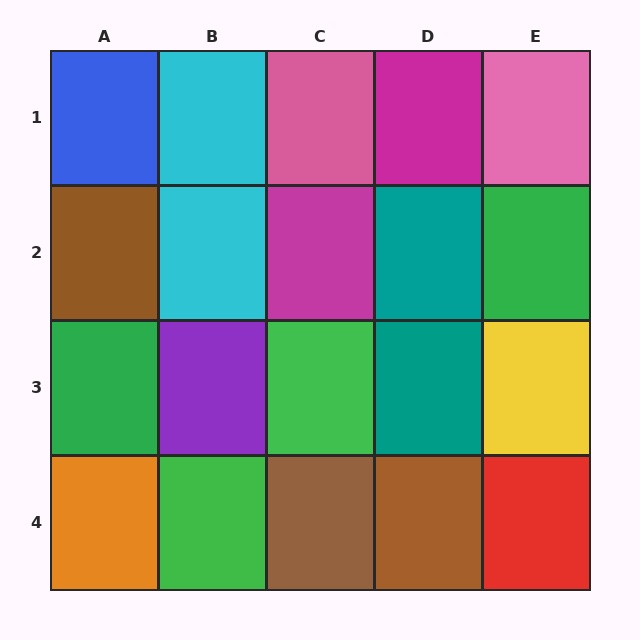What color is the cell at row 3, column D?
Teal.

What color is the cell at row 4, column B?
Green.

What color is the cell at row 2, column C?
Magenta.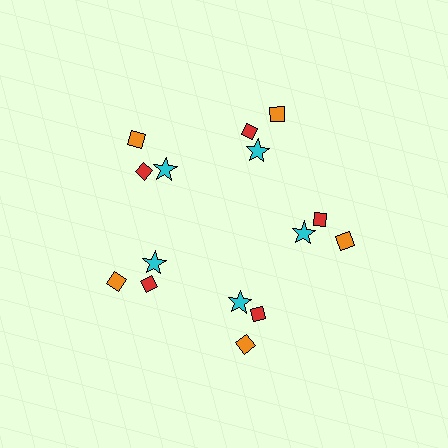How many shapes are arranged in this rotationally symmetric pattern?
There are 15 shapes, arranged in 5 groups of 3.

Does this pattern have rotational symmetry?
Yes, this pattern has 5-fold rotational symmetry. It looks the same after rotating 72 degrees around the center.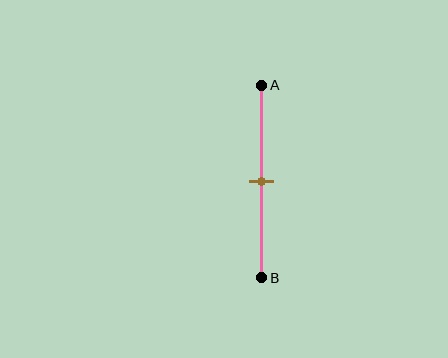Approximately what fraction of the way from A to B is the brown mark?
The brown mark is approximately 50% of the way from A to B.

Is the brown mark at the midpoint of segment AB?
Yes, the mark is approximately at the midpoint.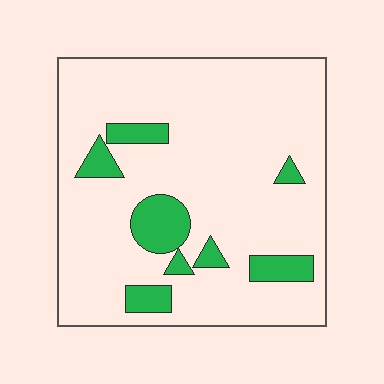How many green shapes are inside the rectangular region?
8.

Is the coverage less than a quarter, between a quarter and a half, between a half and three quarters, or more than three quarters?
Less than a quarter.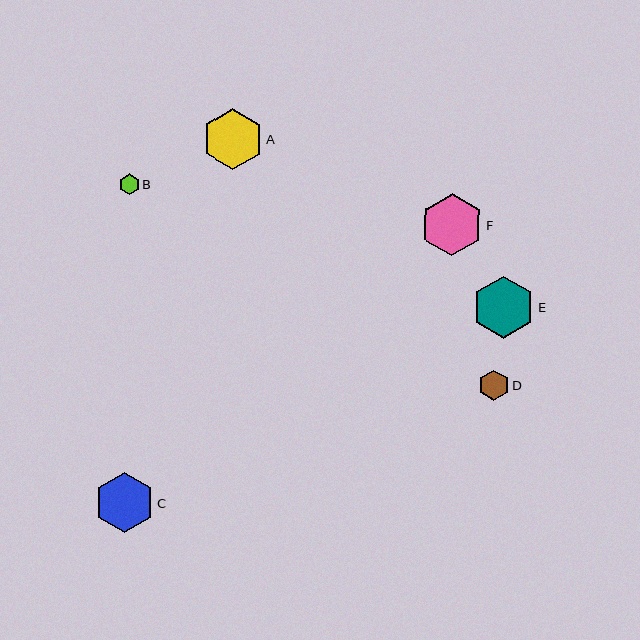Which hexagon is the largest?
Hexagon E is the largest with a size of approximately 62 pixels.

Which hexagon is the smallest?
Hexagon B is the smallest with a size of approximately 20 pixels.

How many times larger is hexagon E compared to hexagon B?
Hexagon E is approximately 3.0 times the size of hexagon B.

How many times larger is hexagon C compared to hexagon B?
Hexagon C is approximately 2.9 times the size of hexagon B.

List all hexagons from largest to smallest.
From largest to smallest: E, F, A, C, D, B.